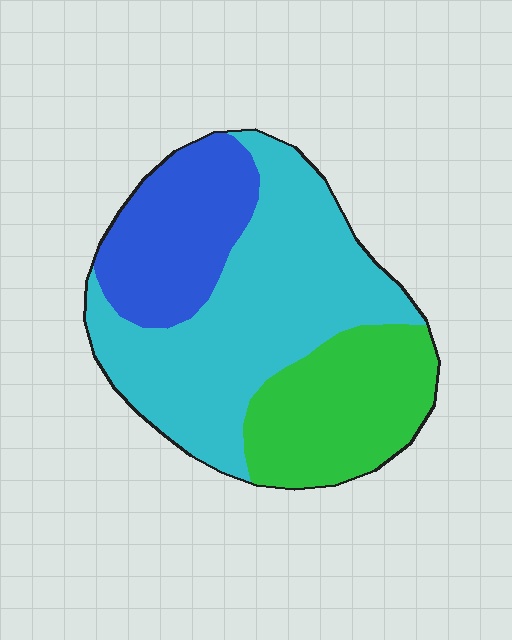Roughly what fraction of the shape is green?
Green takes up between a sixth and a third of the shape.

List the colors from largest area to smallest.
From largest to smallest: cyan, green, blue.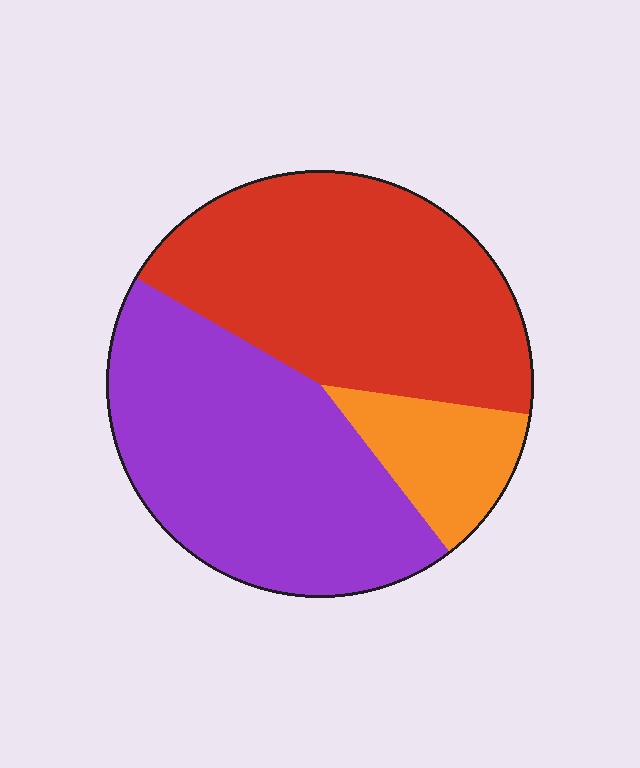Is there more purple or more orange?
Purple.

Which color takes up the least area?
Orange, at roughly 10%.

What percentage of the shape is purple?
Purple covers around 45% of the shape.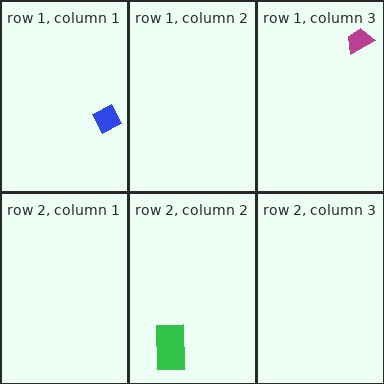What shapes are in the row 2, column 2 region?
The green rectangle.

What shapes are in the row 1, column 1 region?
The blue diamond.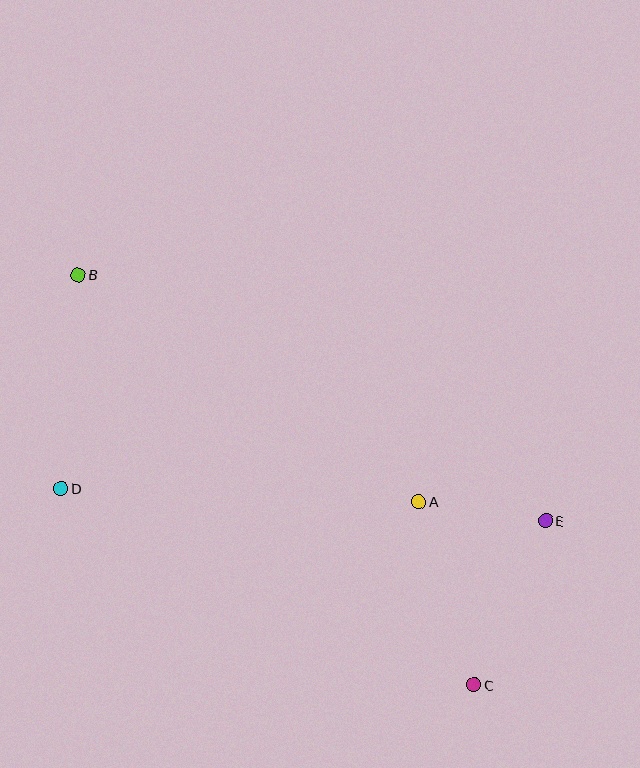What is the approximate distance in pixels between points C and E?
The distance between C and E is approximately 179 pixels.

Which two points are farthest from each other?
Points B and C are farthest from each other.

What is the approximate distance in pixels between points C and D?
The distance between C and D is approximately 457 pixels.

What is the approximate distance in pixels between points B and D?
The distance between B and D is approximately 214 pixels.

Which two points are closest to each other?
Points A and E are closest to each other.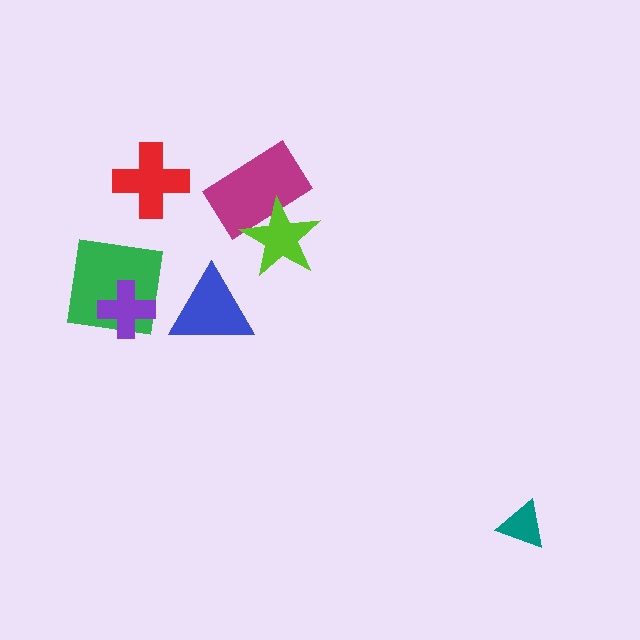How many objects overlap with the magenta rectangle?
1 object overlaps with the magenta rectangle.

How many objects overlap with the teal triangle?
0 objects overlap with the teal triangle.